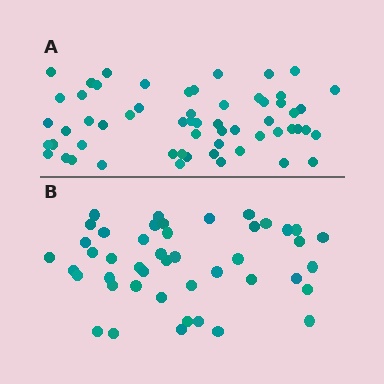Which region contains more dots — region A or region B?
Region A (the top region) has more dots.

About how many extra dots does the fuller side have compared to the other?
Region A has approximately 15 more dots than region B.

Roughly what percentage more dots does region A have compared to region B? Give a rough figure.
About 30% more.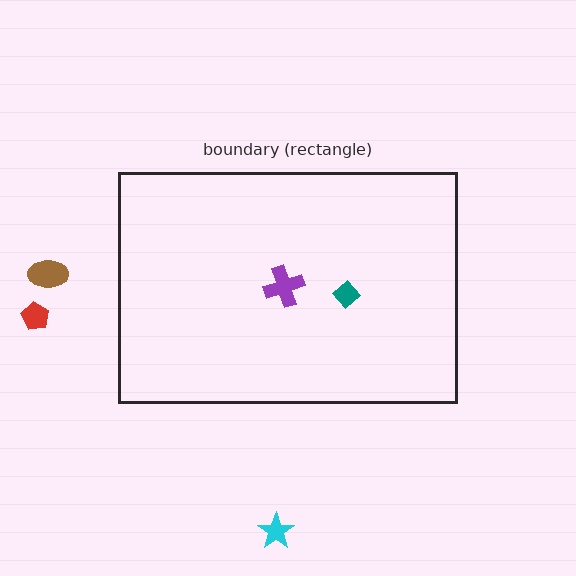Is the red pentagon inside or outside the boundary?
Outside.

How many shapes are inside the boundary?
2 inside, 3 outside.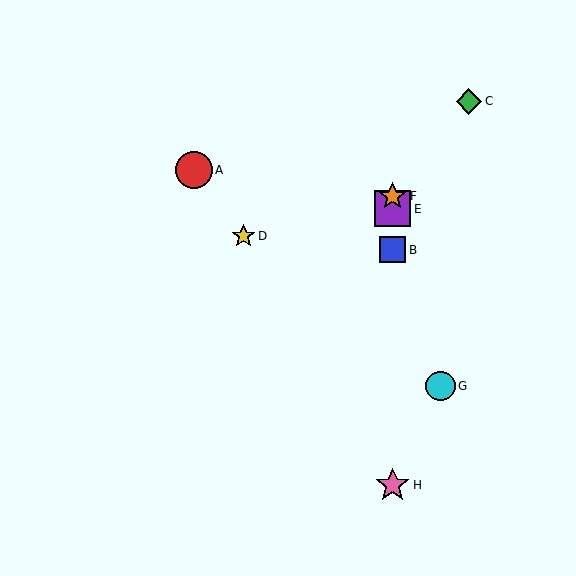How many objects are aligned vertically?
4 objects (B, E, F, H) are aligned vertically.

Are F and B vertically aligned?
Yes, both are at x≈393.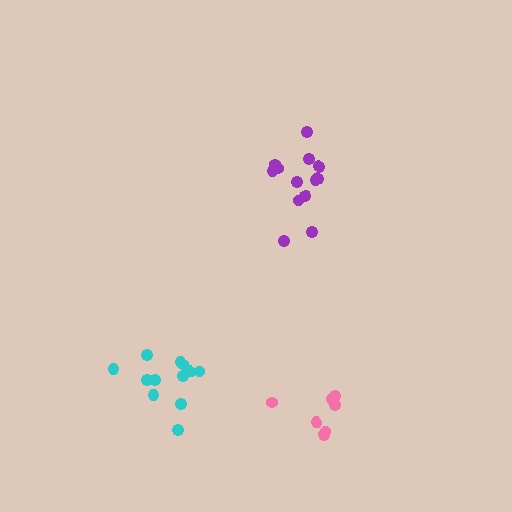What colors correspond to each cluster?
The clusters are colored: purple, cyan, pink.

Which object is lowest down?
The pink cluster is bottommost.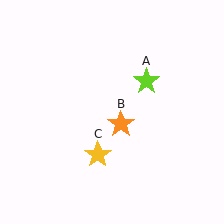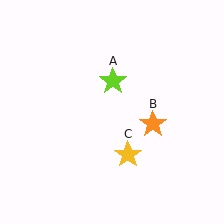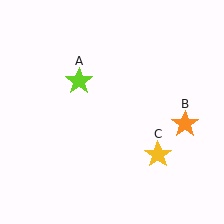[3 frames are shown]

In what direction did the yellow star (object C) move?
The yellow star (object C) moved right.